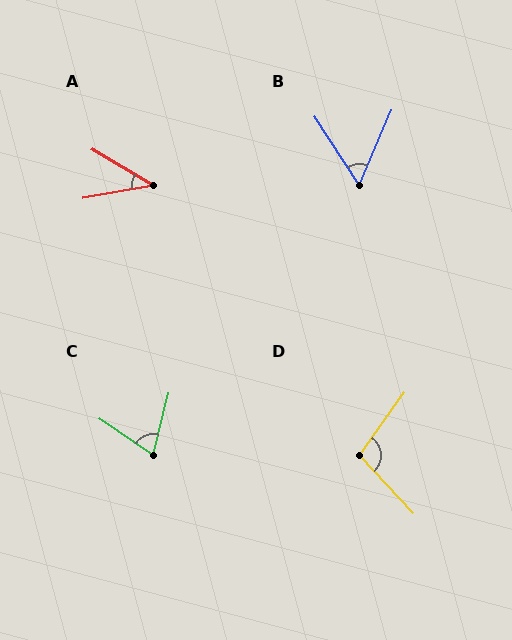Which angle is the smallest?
A, at approximately 40 degrees.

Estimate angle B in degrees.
Approximately 56 degrees.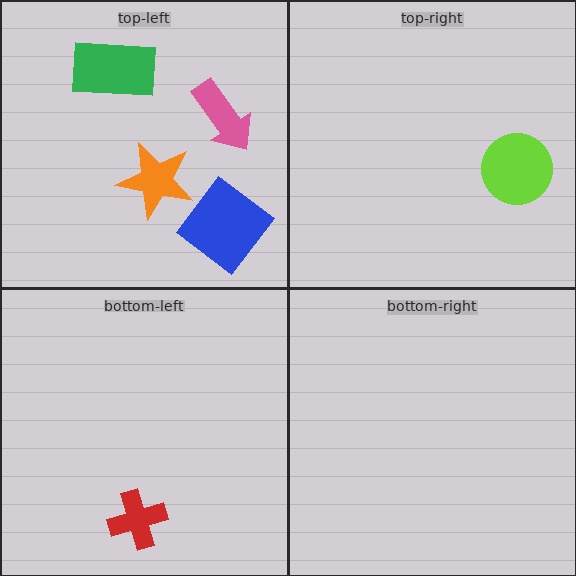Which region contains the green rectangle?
The top-left region.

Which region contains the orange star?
The top-left region.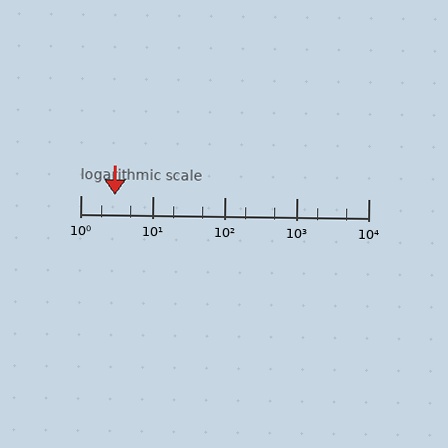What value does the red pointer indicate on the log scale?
The pointer indicates approximately 3.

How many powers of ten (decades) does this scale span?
The scale spans 4 decades, from 1 to 10000.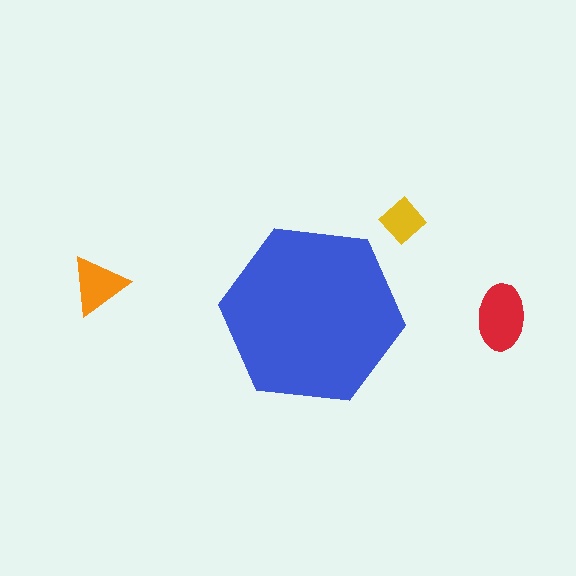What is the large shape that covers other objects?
A blue hexagon.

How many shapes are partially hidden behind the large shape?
0 shapes are partially hidden.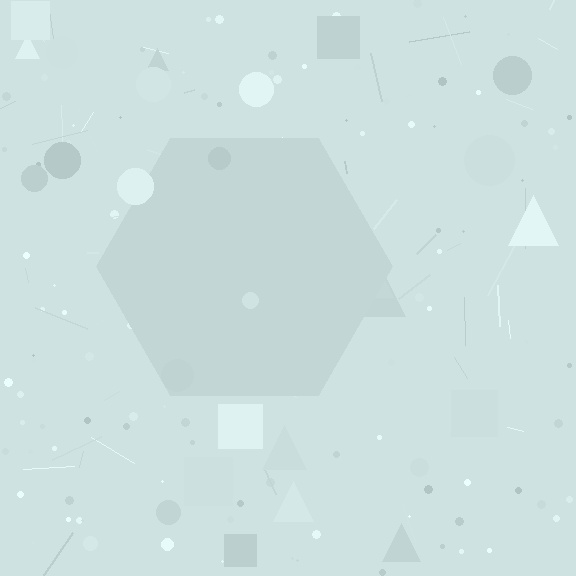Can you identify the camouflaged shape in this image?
The camouflaged shape is a hexagon.